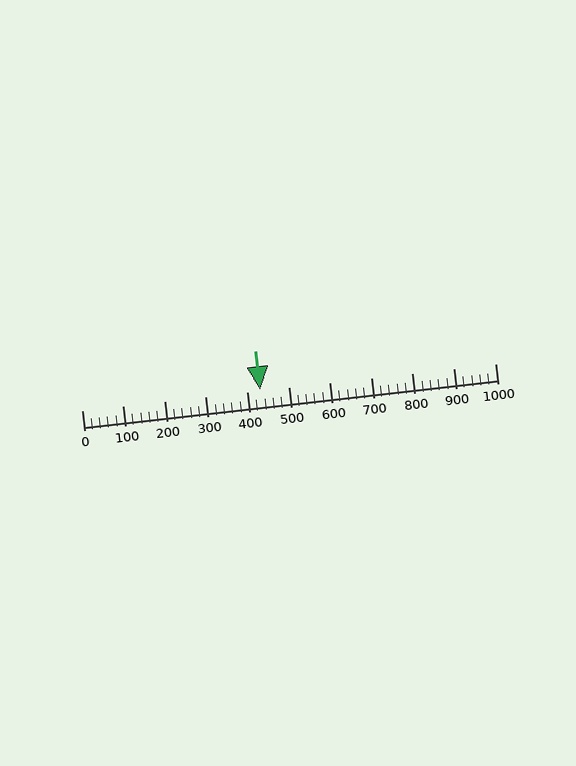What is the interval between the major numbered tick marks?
The major tick marks are spaced 100 units apart.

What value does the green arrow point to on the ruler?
The green arrow points to approximately 431.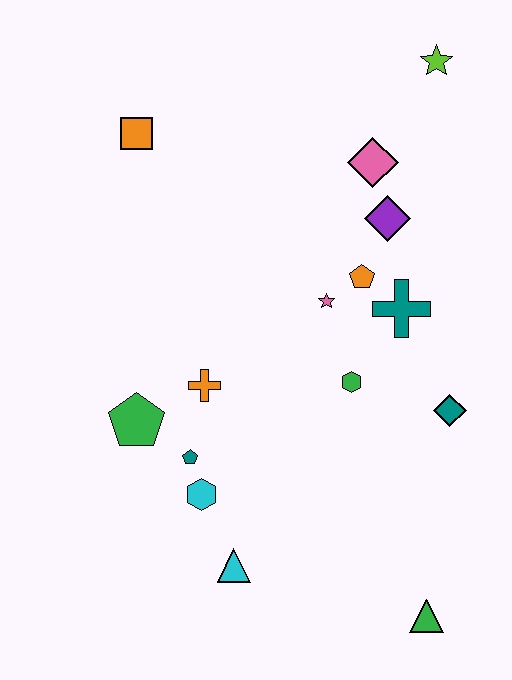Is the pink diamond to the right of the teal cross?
No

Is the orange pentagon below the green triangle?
No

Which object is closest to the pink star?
The orange pentagon is closest to the pink star.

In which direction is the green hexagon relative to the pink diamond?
The green hexagon is below the pink diamond.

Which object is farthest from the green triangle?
The orange square is farthest from the green triangle.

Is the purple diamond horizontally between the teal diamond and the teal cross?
No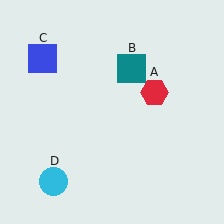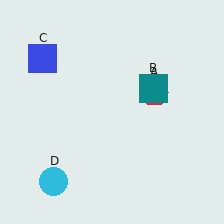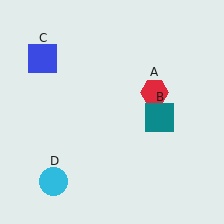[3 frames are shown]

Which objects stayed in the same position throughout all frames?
Red hexagon (object A) and blue square (object C) and cyan circle (object D) remained stationary.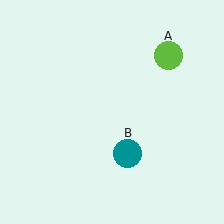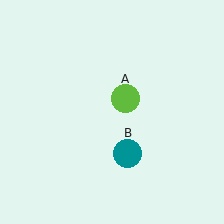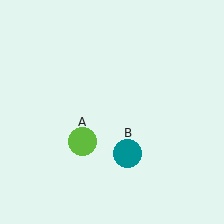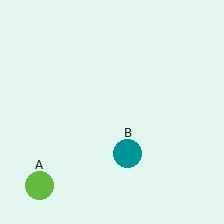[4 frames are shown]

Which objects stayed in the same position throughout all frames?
Teal circle (object B) remained stationary.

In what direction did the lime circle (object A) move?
The lime circle (object A) moved down and to the left.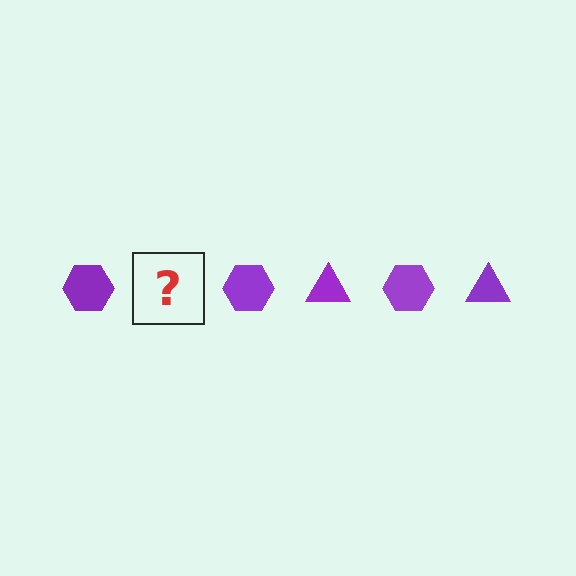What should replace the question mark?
The question mark should be replaced with a purple triangle.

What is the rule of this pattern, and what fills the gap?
The rule is that the pattern cycles through hexagon, triangle shapes in purple. The gap should be filled with a purple triangle.